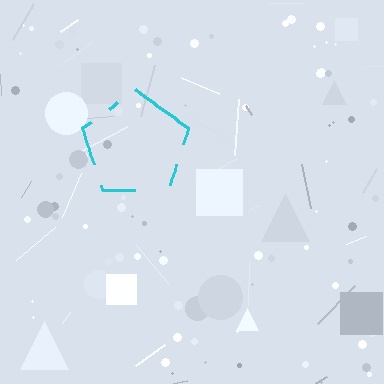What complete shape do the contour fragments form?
The contour fragments form a pentagon.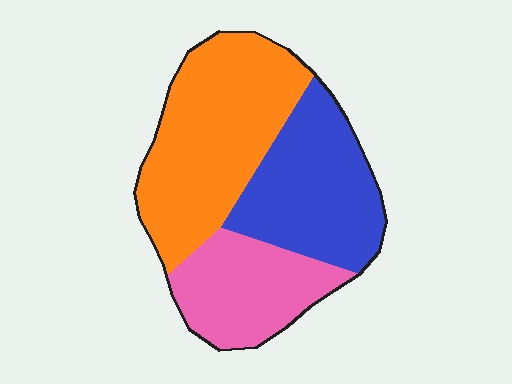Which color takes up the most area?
Orange, at roughly 45%.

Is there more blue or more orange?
Orange.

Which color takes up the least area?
Pink, at roughly 25%.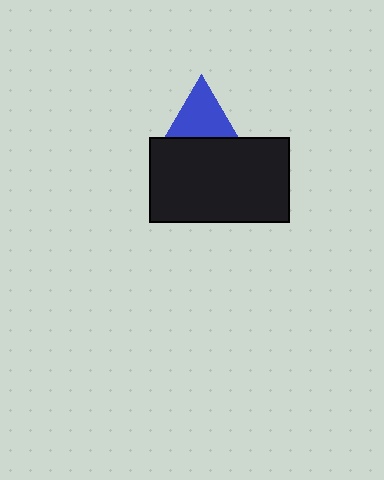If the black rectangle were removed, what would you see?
You would see the complete blue triangle.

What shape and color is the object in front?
The object in front is a black rectangle.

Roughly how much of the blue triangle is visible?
About half of it is visible (roughly 64%).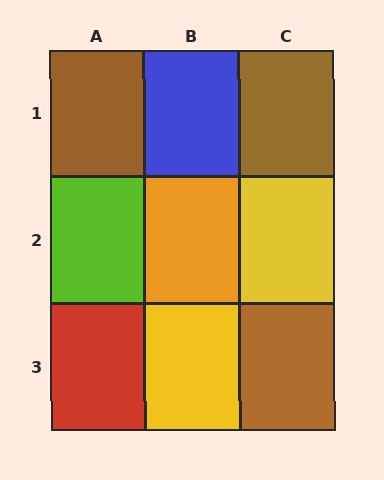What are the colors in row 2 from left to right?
Lime, orange, yellow.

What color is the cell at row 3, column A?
Red.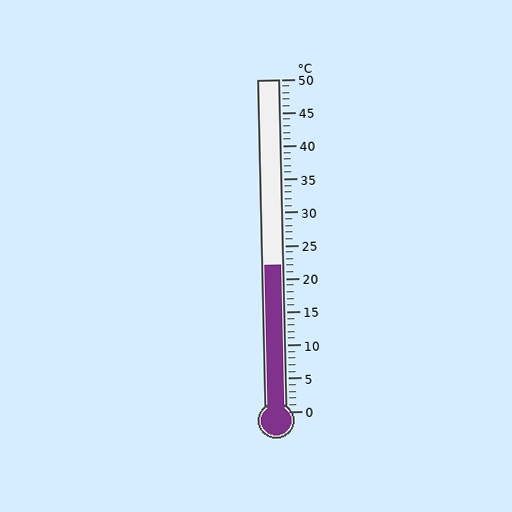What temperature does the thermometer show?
The thermometer shows approximately 22°C.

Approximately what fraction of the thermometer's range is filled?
The thermometer is filled to approximately 45% of its range.